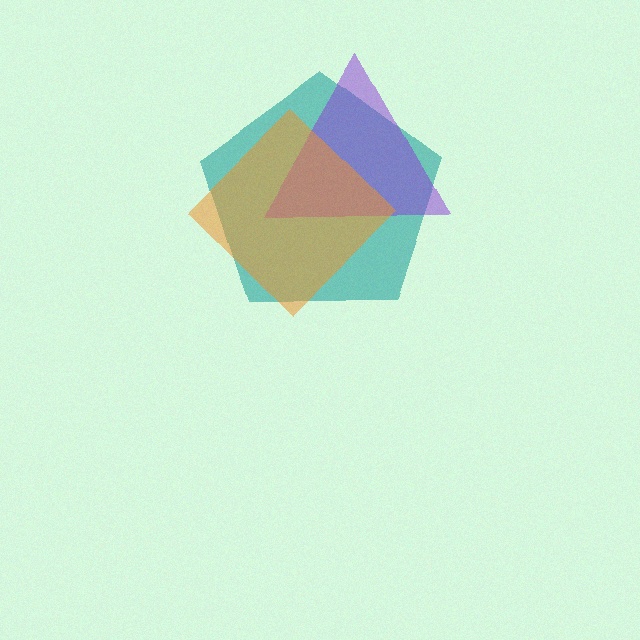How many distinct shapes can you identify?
There are 3 distinct shapes: a teal pentagon, a purple triangle, an orange diamond.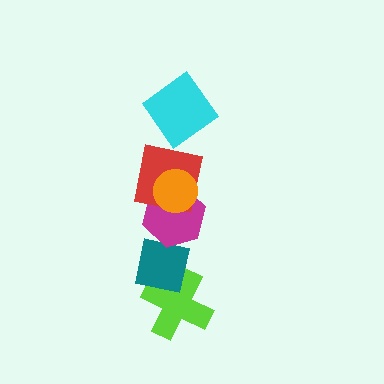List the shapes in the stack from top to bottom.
From top to bottom: the cyan diamond, the orange circle, the red square, the magenta hexagon, the teal square, the lime cross.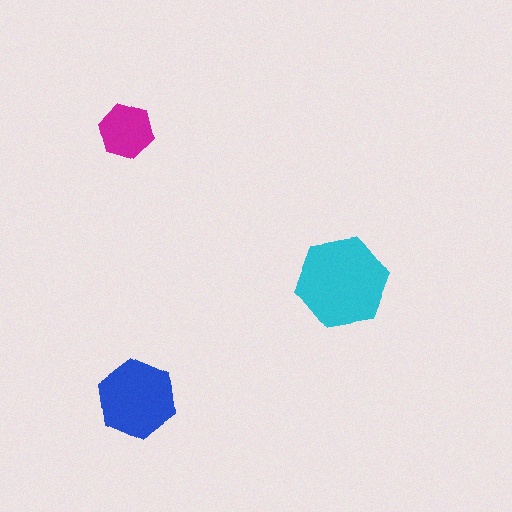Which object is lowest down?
The blue hexagon is bottommost.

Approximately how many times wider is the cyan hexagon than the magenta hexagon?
About 1.5 times wider.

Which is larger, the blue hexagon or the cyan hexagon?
The cyan one.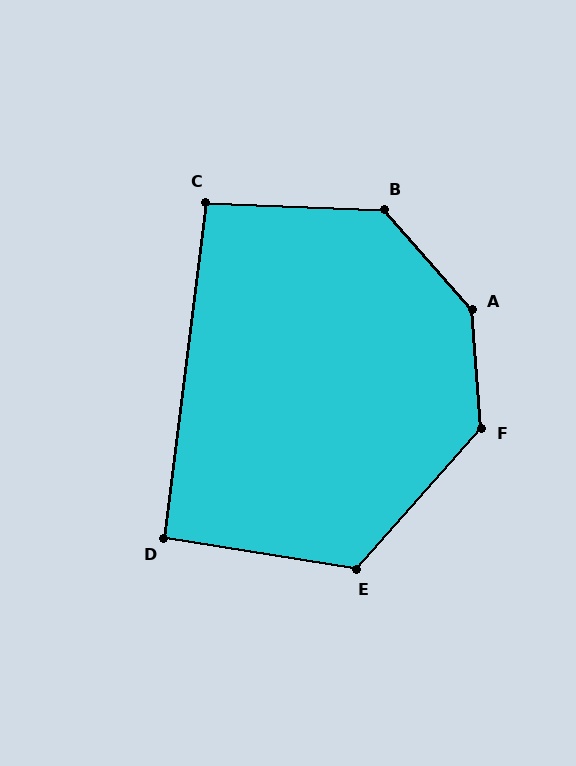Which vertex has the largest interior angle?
A, at approximately 143 degrees.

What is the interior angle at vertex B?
Approximately 134 degrees (obtuse).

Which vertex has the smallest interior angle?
D, at approximately 92 degrees.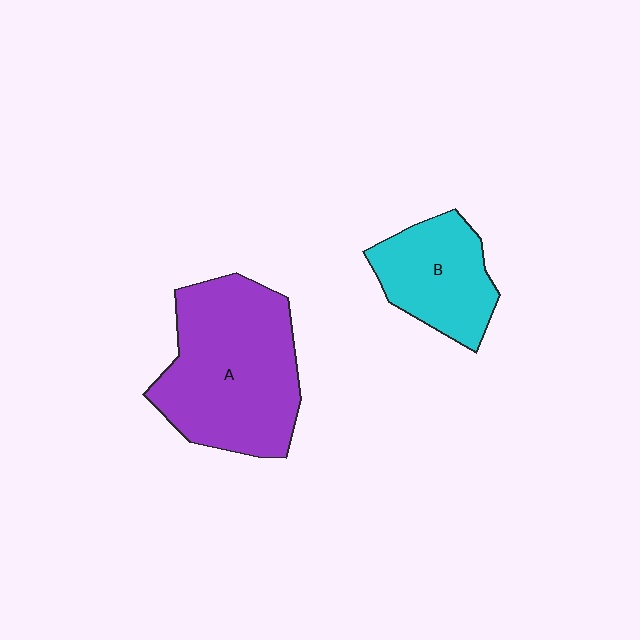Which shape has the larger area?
Shape A (purple).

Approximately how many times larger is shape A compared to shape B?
Approximately 1.8 times.